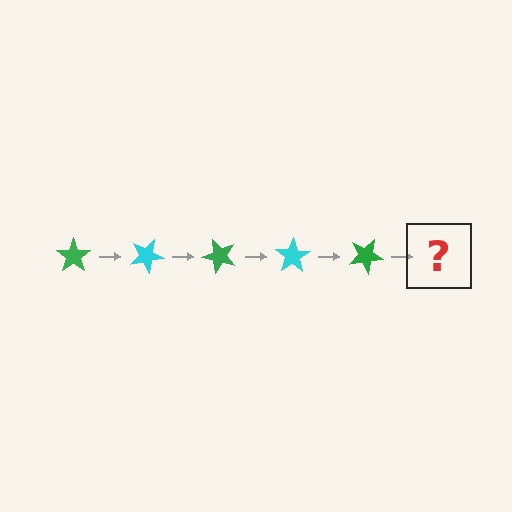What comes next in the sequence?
The next element should be a cyan star, rotated 125 degrees from the start.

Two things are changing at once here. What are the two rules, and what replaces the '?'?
The two rules are that it rotates 25 degrees each step and the color cycles through green and cyan. The '?' should be a cyan star, rotated 125 degrees from the start.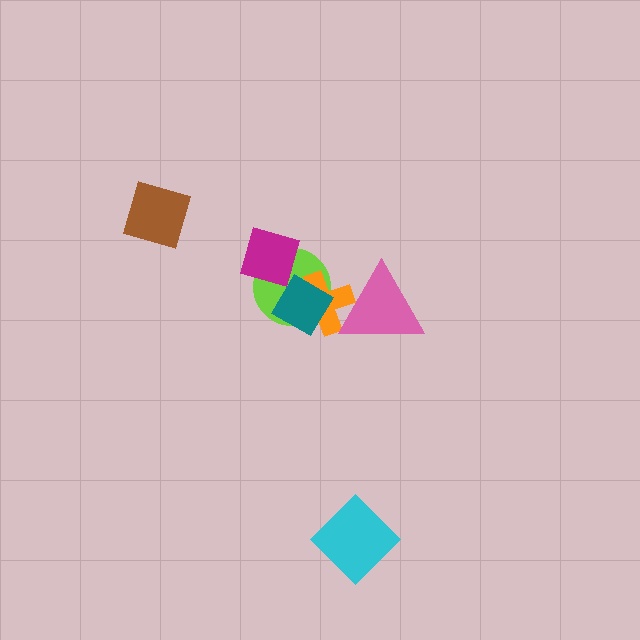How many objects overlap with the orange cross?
3 objects overlap with the orange cross.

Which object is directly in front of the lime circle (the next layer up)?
The orange cross is directly in front of the lime circle.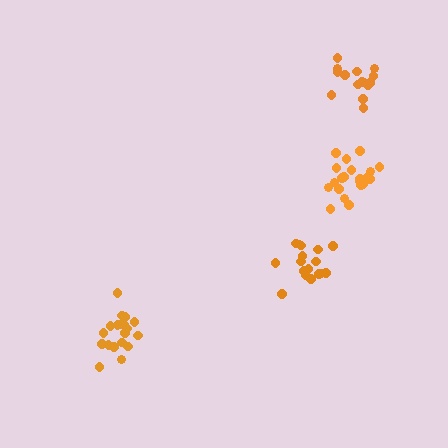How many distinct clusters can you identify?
There are 4 distinct clusters.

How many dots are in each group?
Group 1: 15 dots, Group 2: 19 dots, Group 3: 21 dots, Group 4: 17 dots (72 total).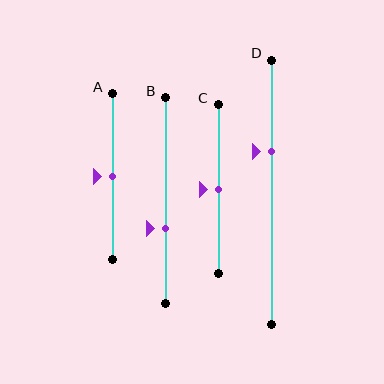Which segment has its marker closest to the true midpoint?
Segment A has its marker closest to the true midpoint.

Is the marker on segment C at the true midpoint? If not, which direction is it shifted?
Yes, the marker on segment C is at the true midpoint.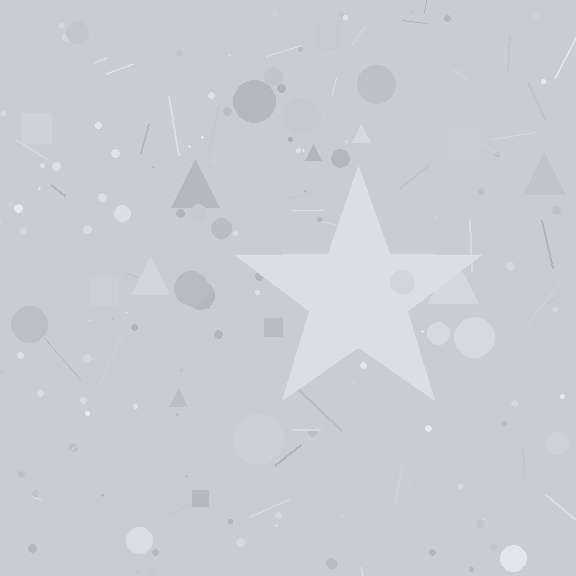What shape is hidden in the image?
A star is hidden in the image.